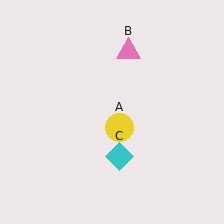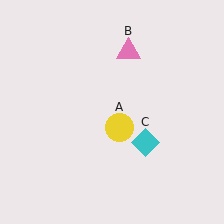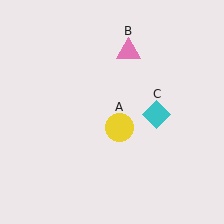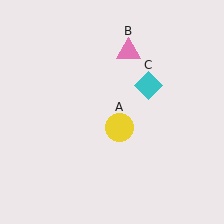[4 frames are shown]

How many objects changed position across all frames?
1 object changed position: cyan diamond (object C).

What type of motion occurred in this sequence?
The cyan diamond (object C) rotated counterclockwise around the center of the scene.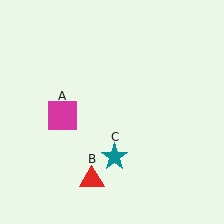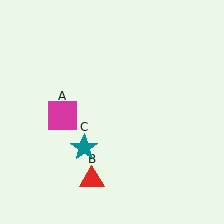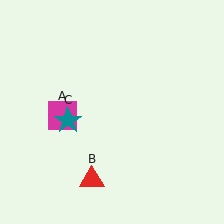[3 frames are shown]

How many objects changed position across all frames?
1 object changed position: teal star (object C).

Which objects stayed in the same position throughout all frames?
Magenta square (object A) and red triangle (object B) remained stationary.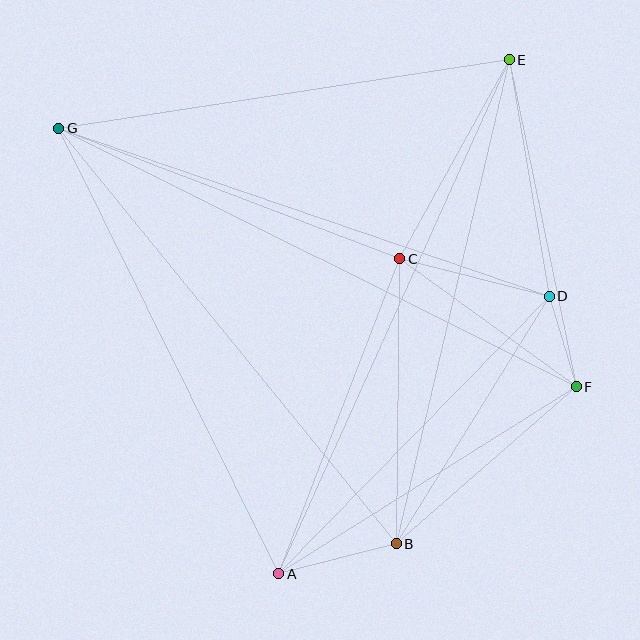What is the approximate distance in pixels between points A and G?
The distance between A and G is approximately 497 pixels.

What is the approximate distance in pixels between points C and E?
The distance between C and E is approximately 227 pixels.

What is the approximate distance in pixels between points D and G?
The distance between D and G is approximately 518 pixels.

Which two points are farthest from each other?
Points F and G are farthest from each other.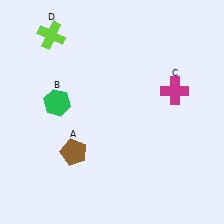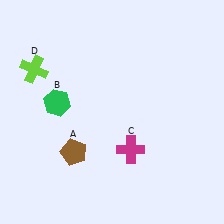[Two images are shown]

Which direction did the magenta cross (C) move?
The magenta cross (C) moved down.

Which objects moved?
The objects that moved are: the magenta cross (C), the lime cross (D).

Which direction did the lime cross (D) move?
The lime cross (D) moved down.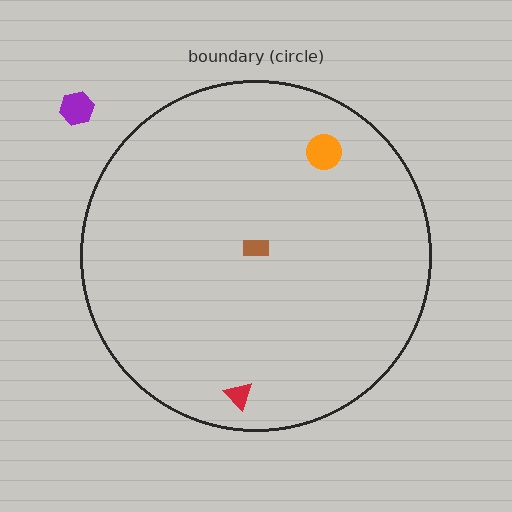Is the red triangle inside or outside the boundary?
Inside.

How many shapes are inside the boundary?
3 inside, 1 outside.